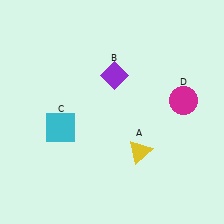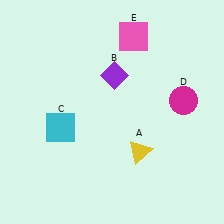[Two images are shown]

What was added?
A pink square (E) was added in Image 2.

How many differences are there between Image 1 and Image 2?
There is 1 difference between the two images.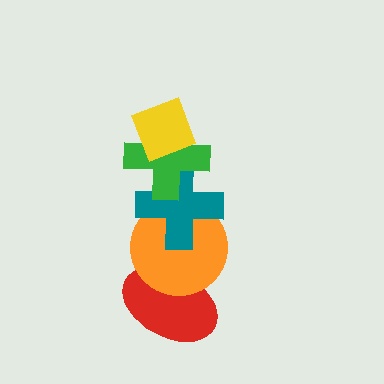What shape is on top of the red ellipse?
The orange circle is on top of the red ellipse.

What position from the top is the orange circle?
The orange circle is 4th from the top.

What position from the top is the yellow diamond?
The yellow diamond is 1st from the top.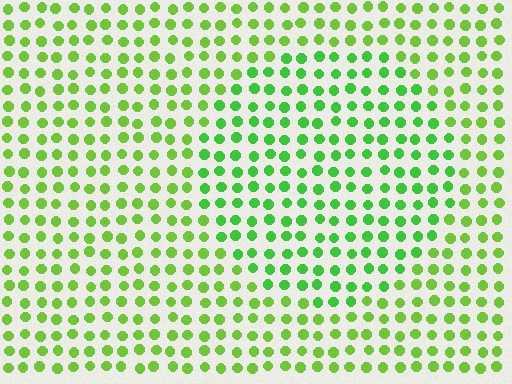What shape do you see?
I see a circle.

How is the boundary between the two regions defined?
The boundary is defined purely by a slight shift in hue (about 23 degrees). Spacing, size, and orientation are identical on both sides.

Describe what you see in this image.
The image is filled with small lime elements in a uniform arrangement. A circle-shaped region is visible where the elements are tinted to a slightly different hue, forming a subtle color boundary.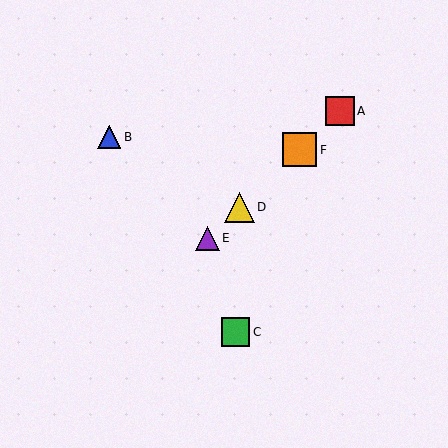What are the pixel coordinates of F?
Object F is at (300, 150).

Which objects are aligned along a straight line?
Objects A, D, E, F are aligned along a straight line.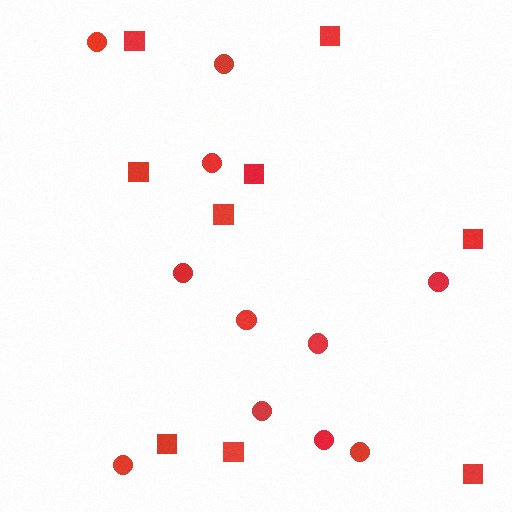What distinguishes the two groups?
There are 2 groups: one group of squares (9) and one group of circles (11).